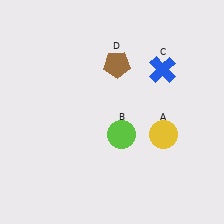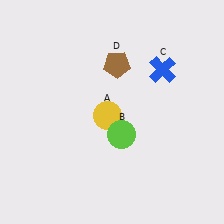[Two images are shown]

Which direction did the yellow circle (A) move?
The yellow circle (A) moved left.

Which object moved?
The yellow circle (A) moved left.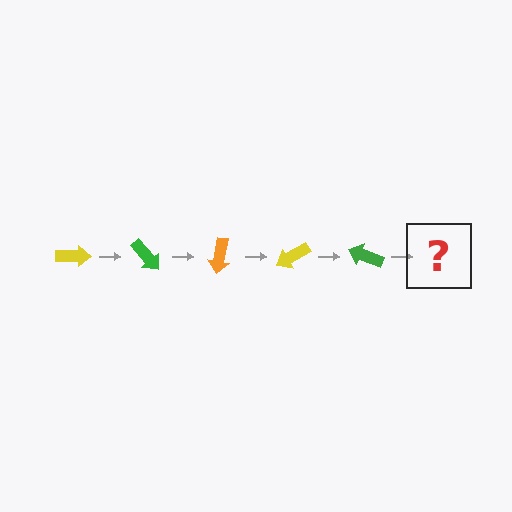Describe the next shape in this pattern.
It should be an orange arrow, rotated 250 degrees from the start.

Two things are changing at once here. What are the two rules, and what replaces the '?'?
The two rules are that it rotates 50 degrees each step and the color cycles through yellow, green, and orange. The '?' should be an orange arrow, rotated 250 degrees from the start.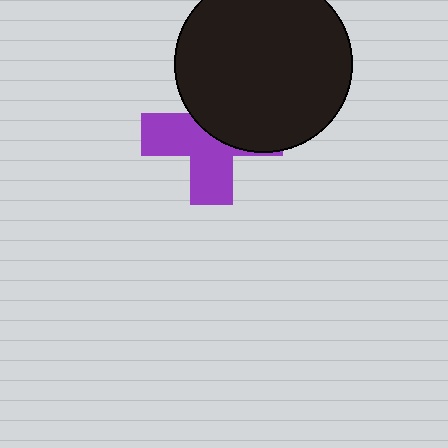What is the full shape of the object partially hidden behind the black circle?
The partially hidden object is a purple cross.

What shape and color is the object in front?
The object in front is a black circle.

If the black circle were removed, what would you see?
You would see the complete purple cross.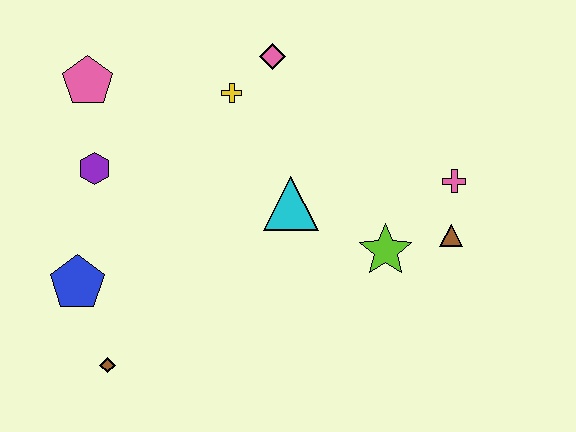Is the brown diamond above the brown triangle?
No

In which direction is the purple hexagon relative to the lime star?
The purple hexagon is to the left of the lime star.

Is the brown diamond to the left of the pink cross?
Yes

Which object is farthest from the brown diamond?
The pink cross is farthest from the brown diamond.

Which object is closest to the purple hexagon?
The pink pentagon is closest to the purple hexagon.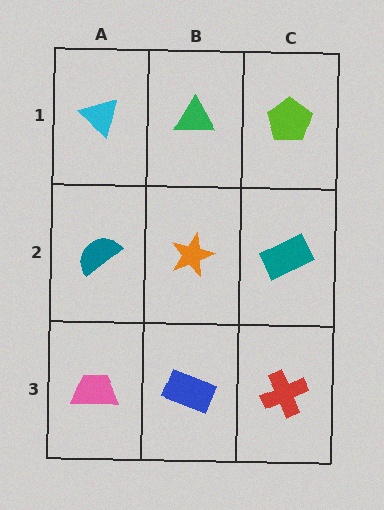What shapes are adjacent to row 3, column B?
An orange star (row 2, column B), a pink trapezoid (row 3, column A), a red cross (row 3, column C).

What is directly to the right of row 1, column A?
A green triangle.